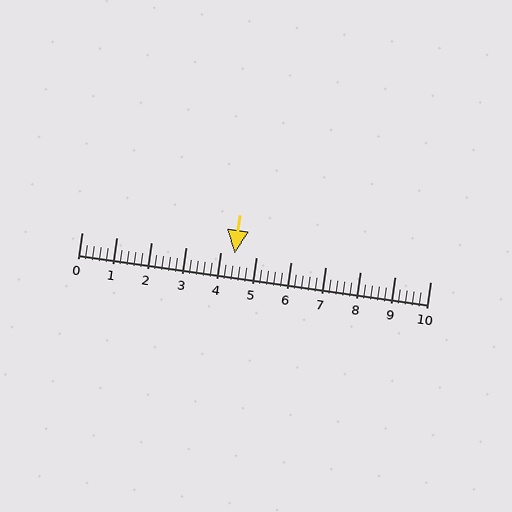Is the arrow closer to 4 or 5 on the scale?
The arrow is closer to 4.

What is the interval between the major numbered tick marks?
The major tick marks are spaced 1 units apart.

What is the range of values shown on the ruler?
The ruler shows values from 0 to 10.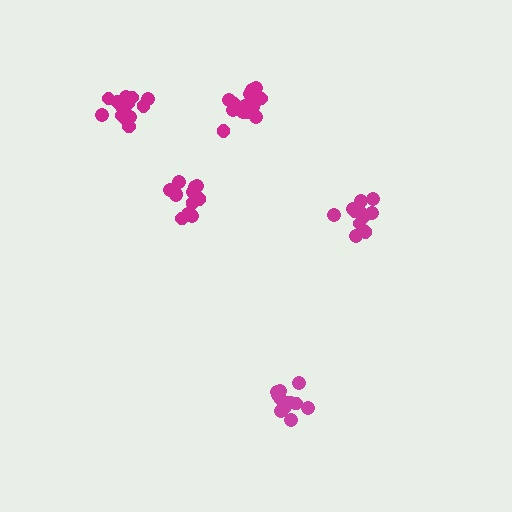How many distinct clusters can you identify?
There are 5 distinct clusters.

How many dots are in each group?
Group 1: 12 dots, Group 2: 15 dots, Group 3: 13 dots, Group 4: 11 dots, Group 5: 12 dots (63 total).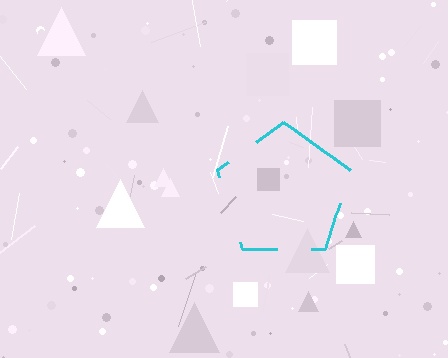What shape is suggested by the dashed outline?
The dashed outline suggests a pentagon.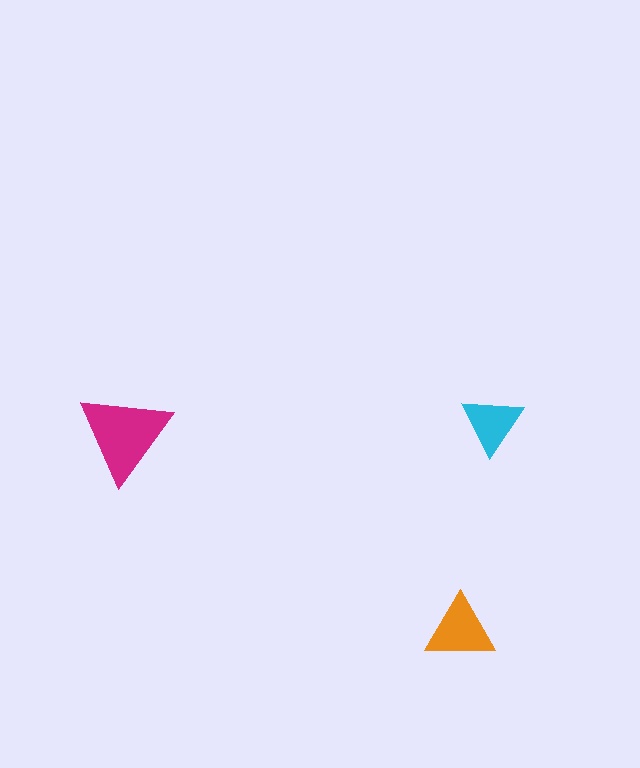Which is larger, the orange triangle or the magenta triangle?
The magenta one.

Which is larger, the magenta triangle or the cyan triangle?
The magenta one.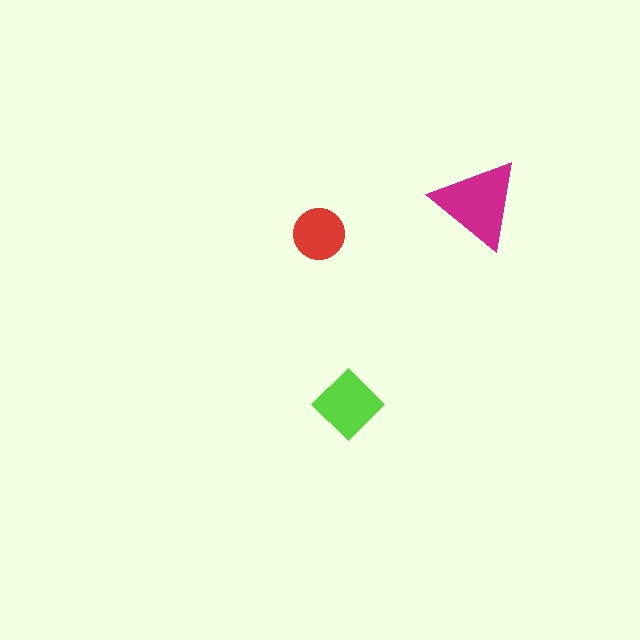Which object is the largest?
The magenta triangle.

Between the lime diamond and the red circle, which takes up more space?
The lime diamond.